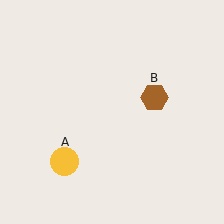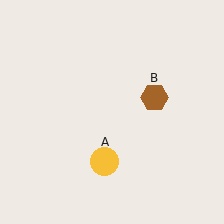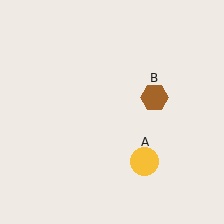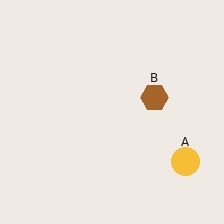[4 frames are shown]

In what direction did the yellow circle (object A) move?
The yellow circle (object A) moved right.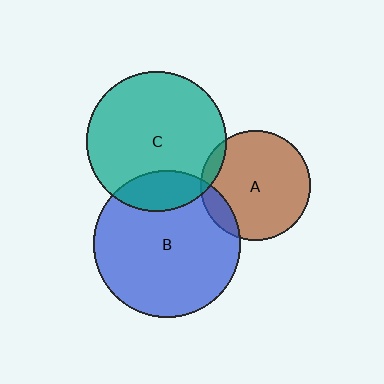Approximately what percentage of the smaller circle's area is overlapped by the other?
Approximately 5%.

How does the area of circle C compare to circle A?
Approximately 1.6 times.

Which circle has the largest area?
Circle B (blue).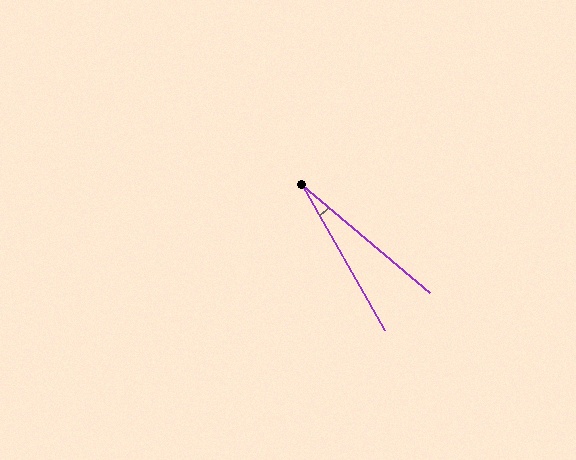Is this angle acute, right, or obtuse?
It is acute.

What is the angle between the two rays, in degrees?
Approximately 20 degrees.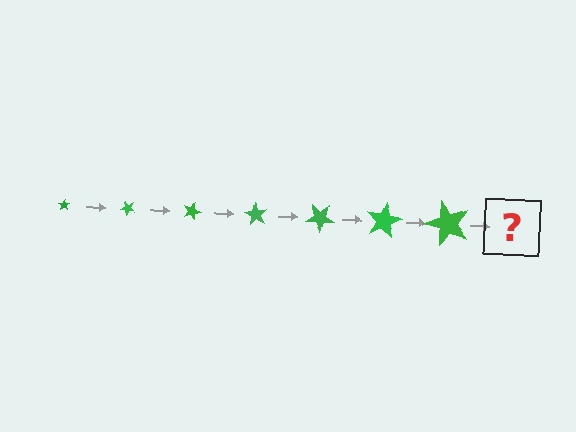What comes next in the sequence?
The next element should be a star, larger than the previous one and rotated 315 degrees from the start.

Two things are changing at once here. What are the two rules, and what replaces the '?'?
The two rules are that the star grows larger each step and it rotates 45 degrees each step. The '?' should be a star, larger than the previous one and rotated 315 degrees from the start.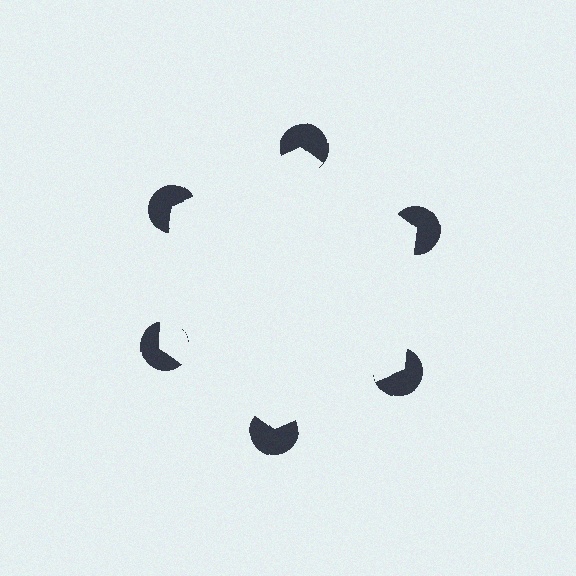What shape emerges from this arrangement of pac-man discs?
An illusory hexagon — its edges are inferred from the aligned wedge cuts in the pac-man discs, not physically drawn.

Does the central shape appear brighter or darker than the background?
It typically appears slightly brighter than the background, even though no actual brightness change is drawn.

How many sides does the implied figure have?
6 sides.